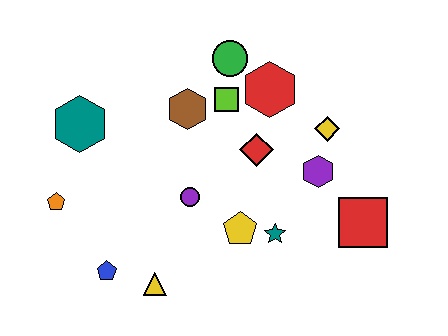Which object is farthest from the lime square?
The blue pentagon is farthest from the lime square.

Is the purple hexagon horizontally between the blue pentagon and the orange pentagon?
No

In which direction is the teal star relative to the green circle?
The teal star is below the green circle.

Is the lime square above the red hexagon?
No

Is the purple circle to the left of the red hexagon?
Yes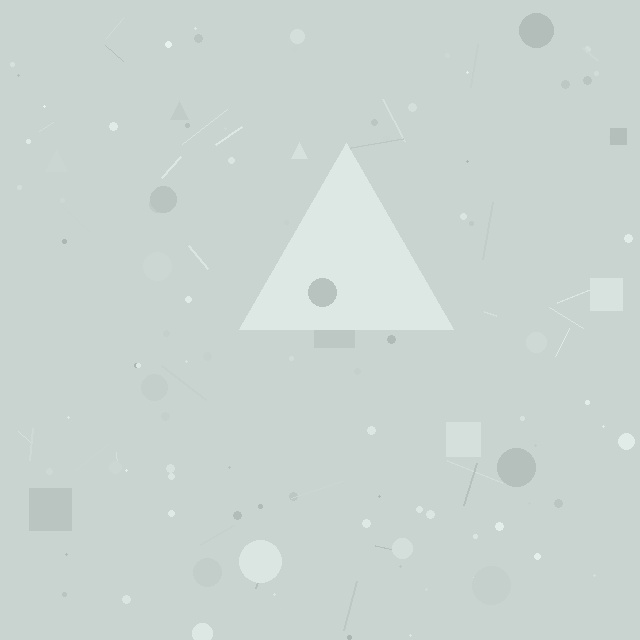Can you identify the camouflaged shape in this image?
The camouflaged shape is a triangle.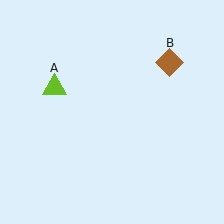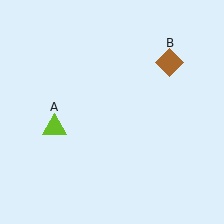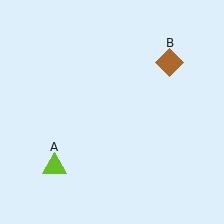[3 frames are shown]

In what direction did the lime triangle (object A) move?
The lime triangle (object A) moved down.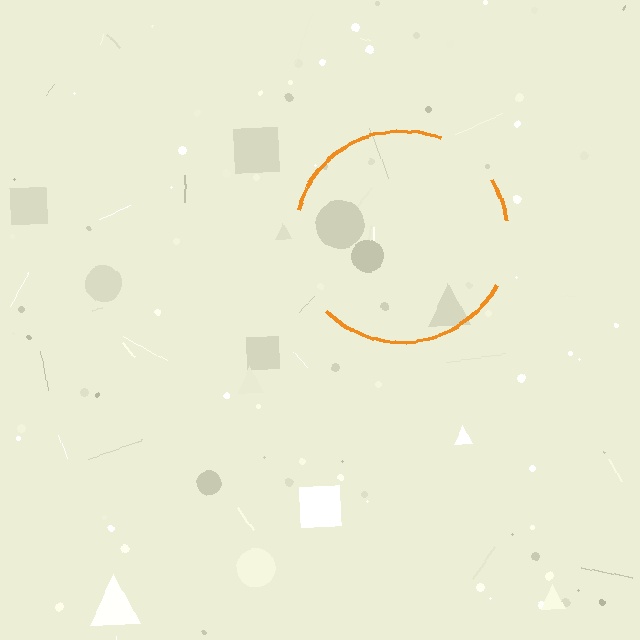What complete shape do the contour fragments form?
The contour fragments form a circle.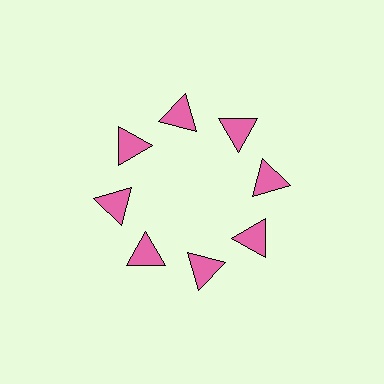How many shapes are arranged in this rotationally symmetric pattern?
There are 8 shapes, arranged in 8 groups of 1.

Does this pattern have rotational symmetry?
Yes, this pattern has 8-fold rotational symmetry. It looks the same after rotating 45 degrees around the center.